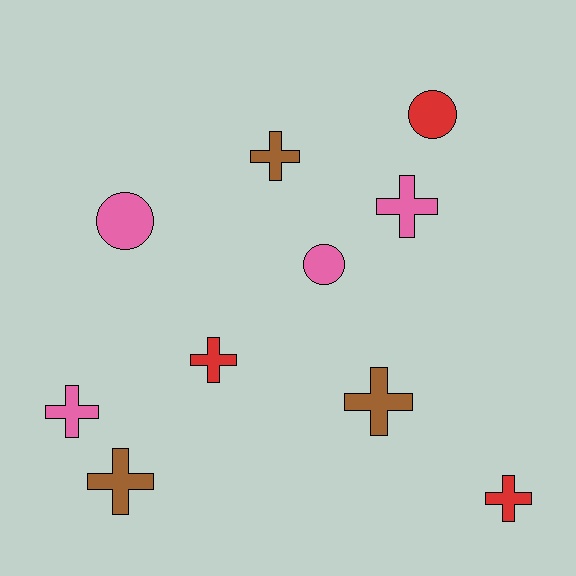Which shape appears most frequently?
Cross, with 7 objects.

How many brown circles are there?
There are no brown circles.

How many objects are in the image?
There are 10 objects.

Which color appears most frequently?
Pink, with 4 objects.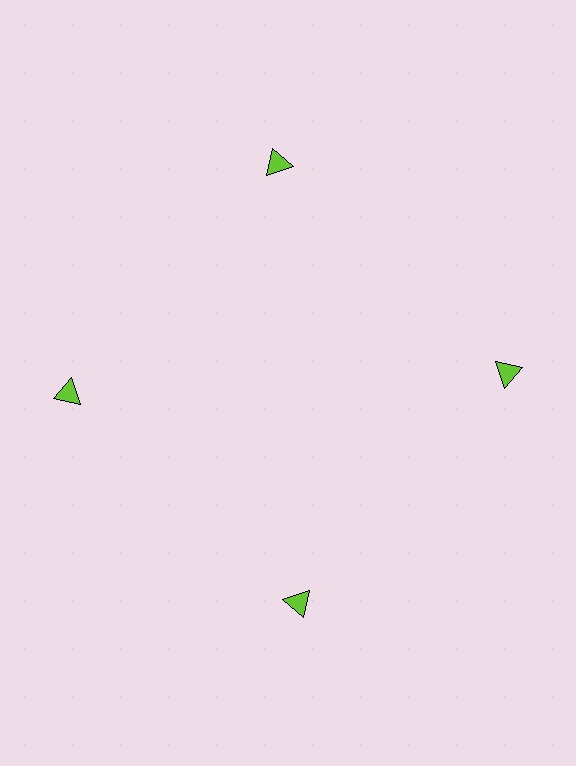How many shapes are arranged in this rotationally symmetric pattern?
There are 4 shapes, arranged in 4 groups of 1.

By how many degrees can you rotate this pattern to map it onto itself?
The pattern maps onto itself every 90 degrees of rotation.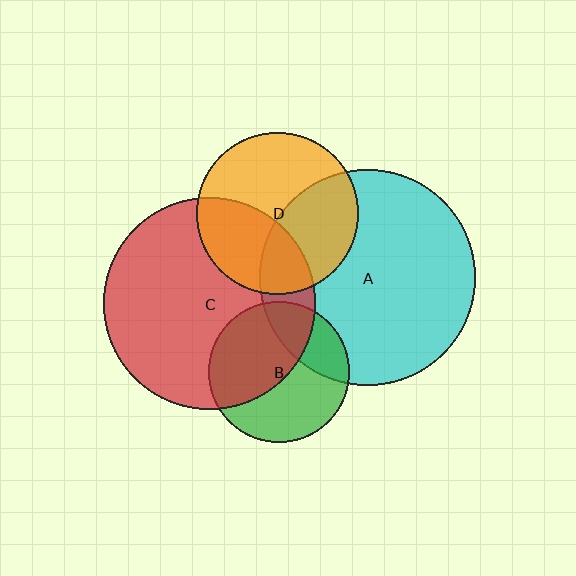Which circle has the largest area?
Circle A (cyan).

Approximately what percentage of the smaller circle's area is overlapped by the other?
Approximately 25%.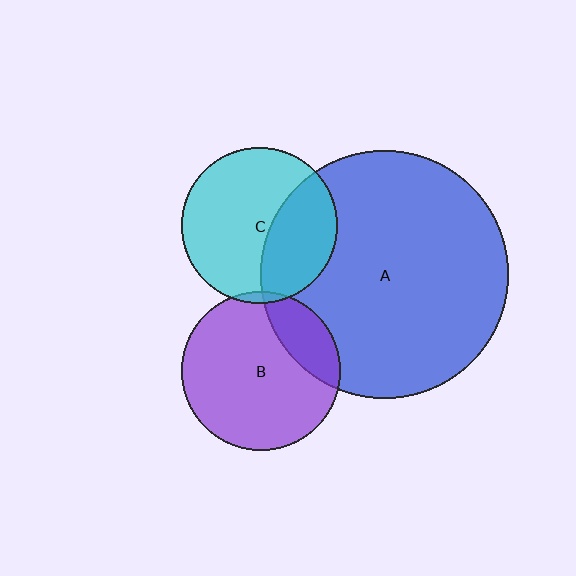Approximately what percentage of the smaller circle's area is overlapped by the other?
Approximately 20%.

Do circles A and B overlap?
Yes.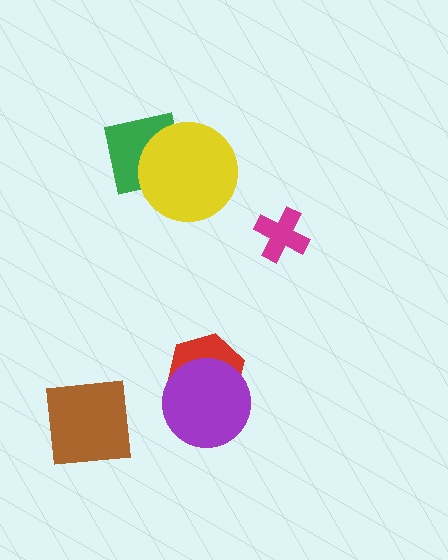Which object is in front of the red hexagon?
The purple circle is in front of the red hexagon.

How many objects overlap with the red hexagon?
1 object overlaps with the red hexagon.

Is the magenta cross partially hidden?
No, no other shape covers it.